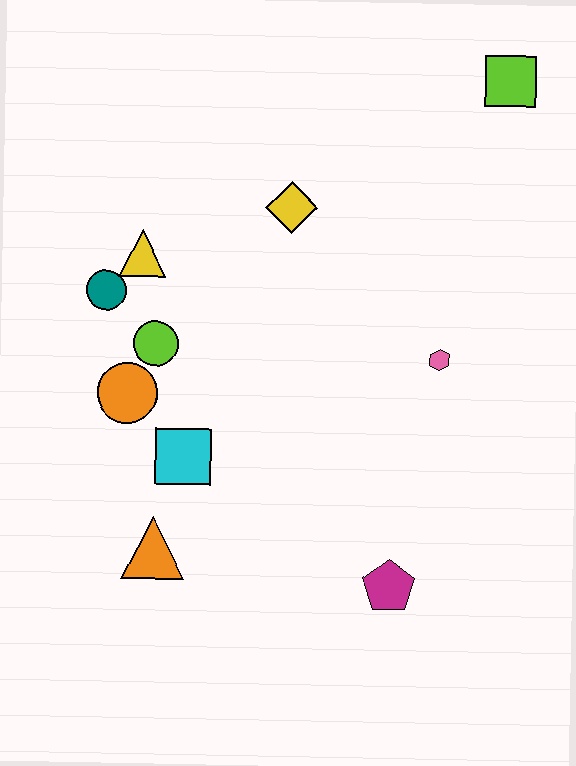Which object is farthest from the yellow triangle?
The magenta pentagon is farthest from the yellow triangle.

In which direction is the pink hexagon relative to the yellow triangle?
The pink hexagon is to the right of the yellow triangle.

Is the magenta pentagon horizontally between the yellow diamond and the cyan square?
No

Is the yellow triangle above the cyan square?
Yes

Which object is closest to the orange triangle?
The cyan square is closest to the orange triangle.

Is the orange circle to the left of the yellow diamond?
Yes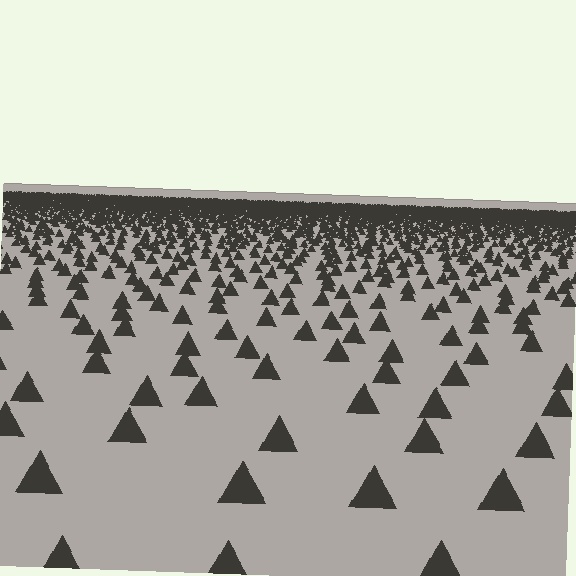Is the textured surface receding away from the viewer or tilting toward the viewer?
The surface is receding away from the viewer. Texture elements get smaller and denser toward the top.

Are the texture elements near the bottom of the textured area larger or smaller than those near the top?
Larger. Near the bottom, elements are closer to the viewer and appear at a bigger on-screen size.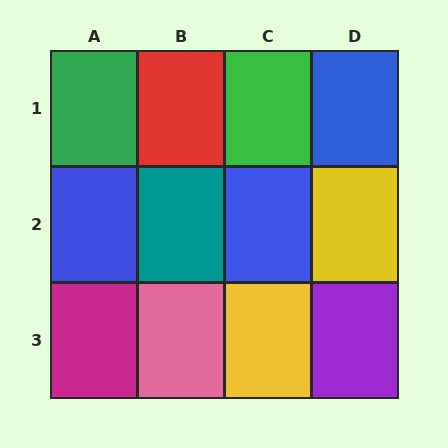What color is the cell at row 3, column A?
Magenta.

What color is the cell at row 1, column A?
Green.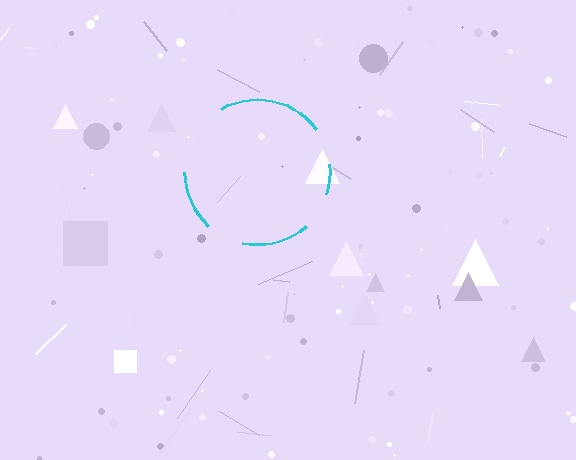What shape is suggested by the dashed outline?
The dashed outline suggests a circle.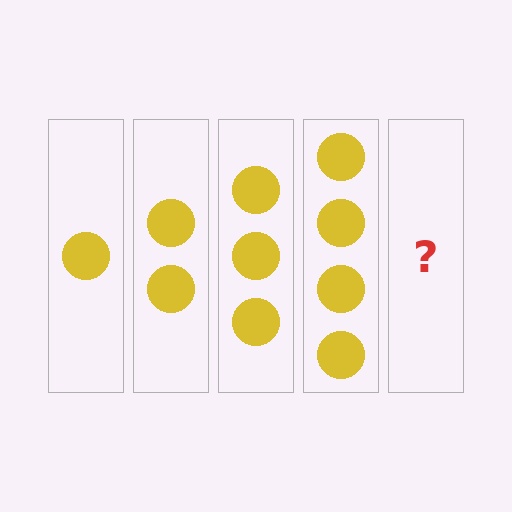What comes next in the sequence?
The next element should be 5 circles.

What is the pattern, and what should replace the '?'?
The pattern is that each step adds one more circle. The '?' should be 5 circles.